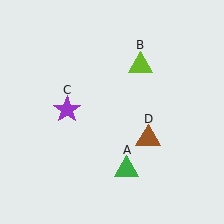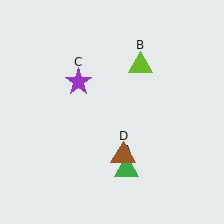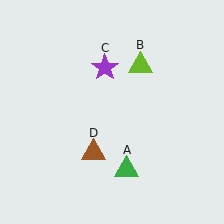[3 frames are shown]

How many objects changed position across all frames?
2 objects changed position: purple star (object C), brown triangle (object D).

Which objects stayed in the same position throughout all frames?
Green triangle (object A) and lime triangle (object B) remained stationary.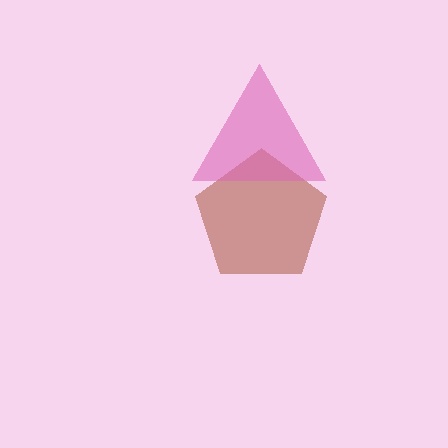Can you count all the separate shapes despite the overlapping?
Yes, there are 2 separate shapes.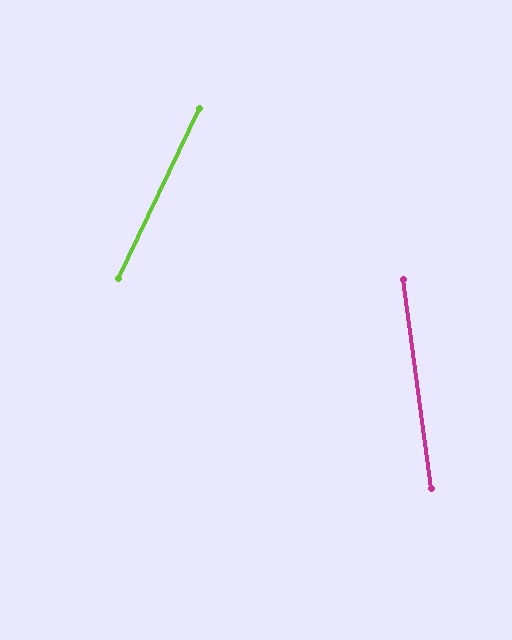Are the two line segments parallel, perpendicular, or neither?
Neither parallel nor perpendicular — they differ by about 33°.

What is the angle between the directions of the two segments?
Approximately 33 degrees.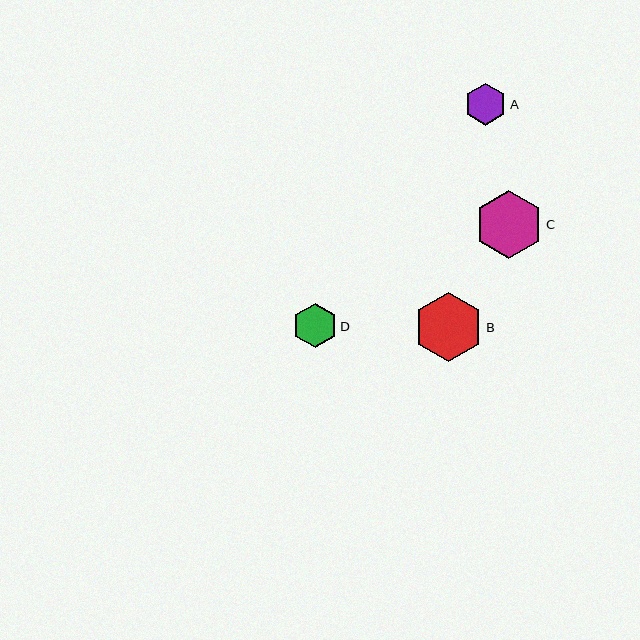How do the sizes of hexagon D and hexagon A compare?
Hexagon D and hexagon A are approximately the same size.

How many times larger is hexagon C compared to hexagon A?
Hexagon C is approximately 1.6 times the size of hexagon A.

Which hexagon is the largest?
Hexagon B is the largest with a size of approximately 69 pixels.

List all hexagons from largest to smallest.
From largest to smallest: B, C, D, A.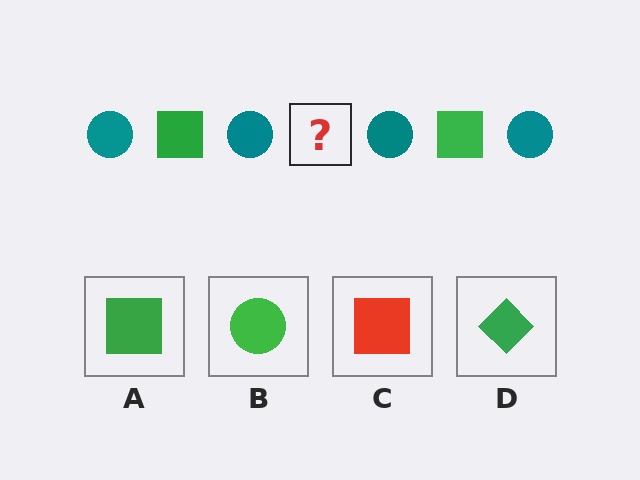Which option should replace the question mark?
Option A.